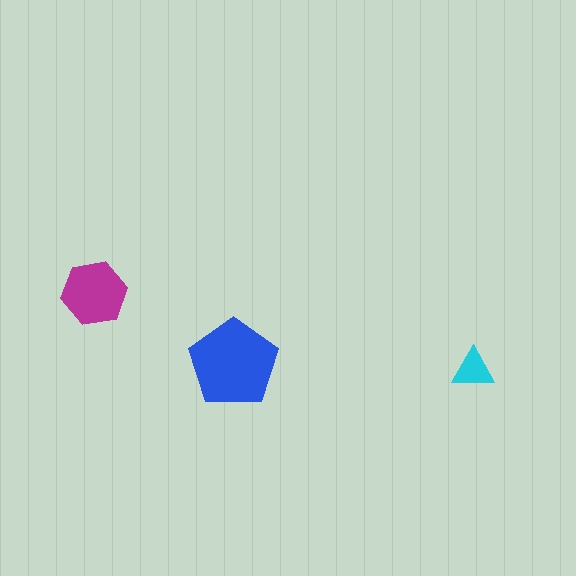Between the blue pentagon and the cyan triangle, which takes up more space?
The blue pentagon.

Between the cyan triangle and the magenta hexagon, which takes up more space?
The magenta hexagon.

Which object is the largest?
The blue pentagon.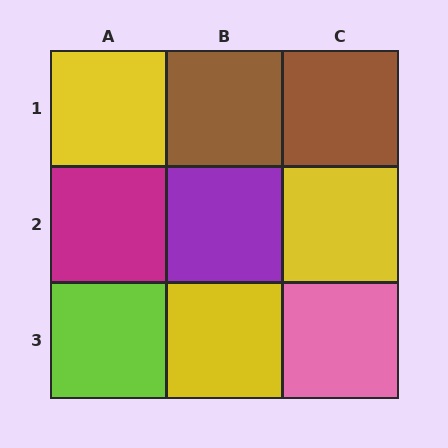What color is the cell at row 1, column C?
Brown.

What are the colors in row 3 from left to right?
Lime, yellow, pink.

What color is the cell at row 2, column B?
Purple.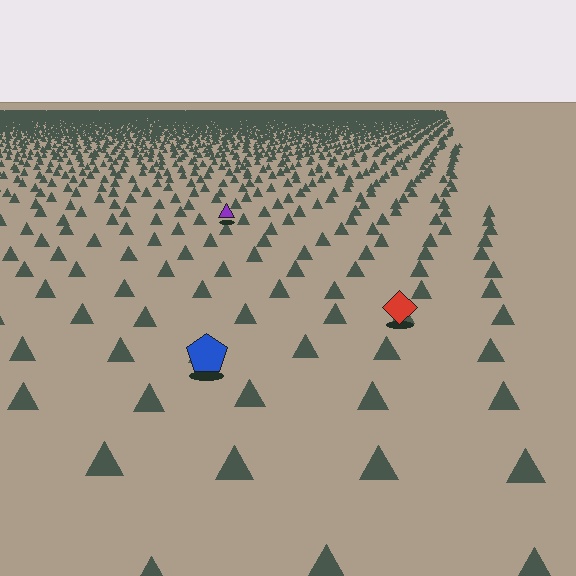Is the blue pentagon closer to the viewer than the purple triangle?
Yes. The blue pentagon is closer — you can tell from the texture gradient: the ground texture is coarser near it.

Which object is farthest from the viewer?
The purple triangle is farthest from the viewer. It appears smaller and the ground texture around it is denser.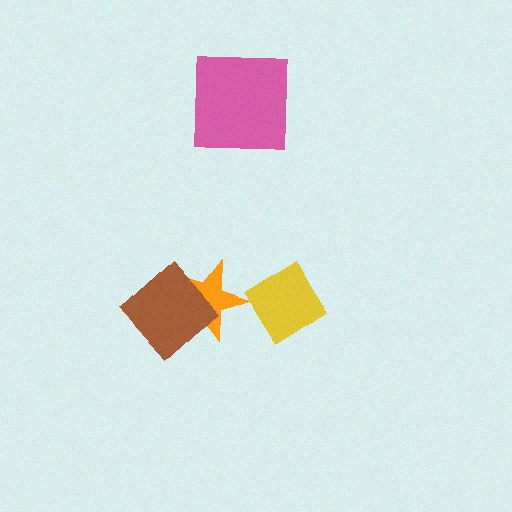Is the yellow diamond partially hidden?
No, no other shape covers it.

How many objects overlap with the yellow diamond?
0 objects overlap with the yellow diamond.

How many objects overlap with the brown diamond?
1 object overlaps with the brown diamond.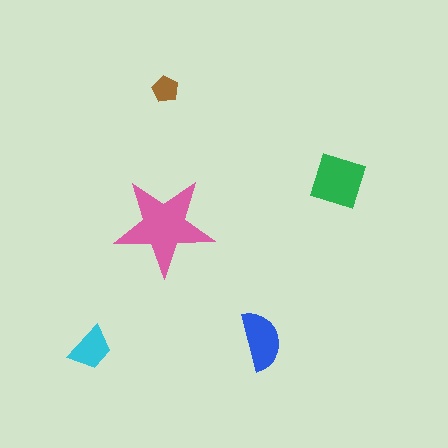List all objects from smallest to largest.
The brown pentagon, the cyan trapezoid, the blue semicircle, the green diamond, the pink star.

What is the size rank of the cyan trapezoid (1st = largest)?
4th.